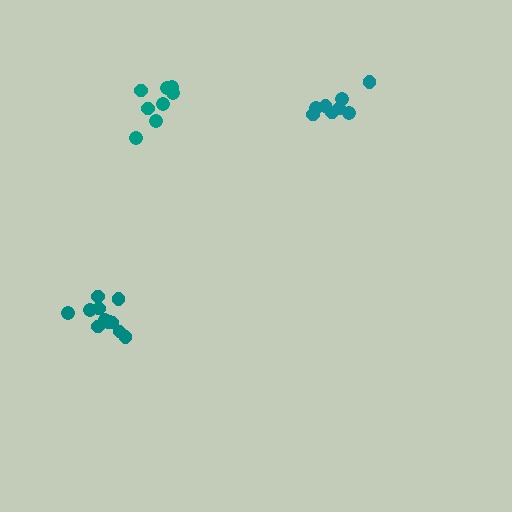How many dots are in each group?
Group 1: 8 dots, Group 2: 12 dots, Group 3: 8 dots (28 total).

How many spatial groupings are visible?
There are 3 spatial groupings.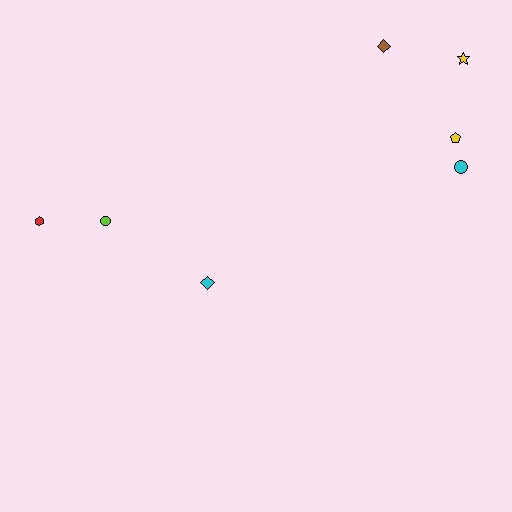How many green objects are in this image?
There are no green objects.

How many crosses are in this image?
There are no crosses.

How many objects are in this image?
There are 7 objects.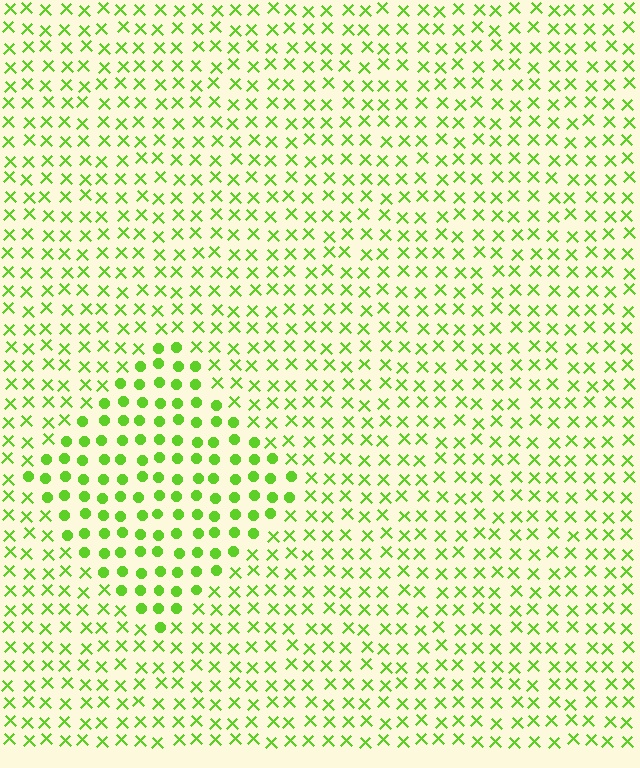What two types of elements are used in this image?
The image uses circles inside the diamond region and X marks outside it.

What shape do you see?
I see a diamond.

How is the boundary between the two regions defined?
The boundary is defined by a change in element shape: circles inside vs. X marks outside. All elements share the same color and spacing.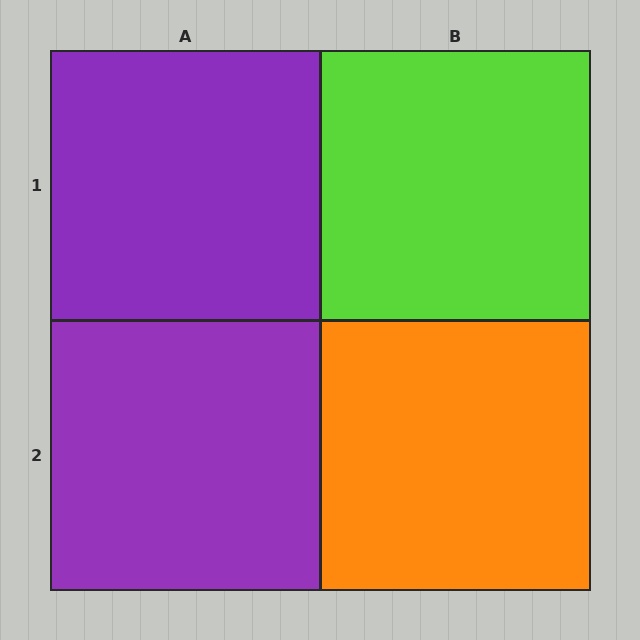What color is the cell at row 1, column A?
Purple.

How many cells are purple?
2 cells are purple.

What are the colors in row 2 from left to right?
Purple, orange.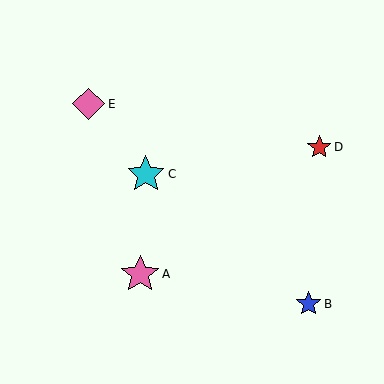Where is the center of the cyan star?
The center of the cyan star is at (146, 174).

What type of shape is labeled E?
Shape E is a pink diamond.